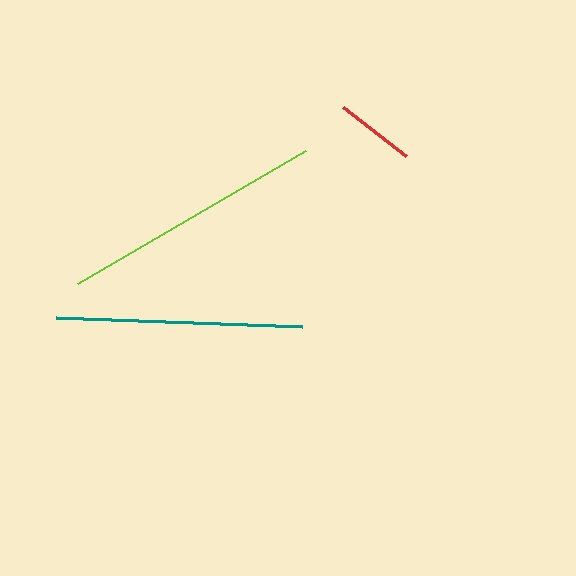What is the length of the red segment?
The red segment is approximately 80 pixels long.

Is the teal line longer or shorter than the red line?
The teal line is longer than the red line.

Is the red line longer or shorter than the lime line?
The lime line is longer than the red line.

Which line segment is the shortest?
The red line is the shortest at approximately 80 pixels.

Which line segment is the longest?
The lime line is the longest at approximately 264 pixels.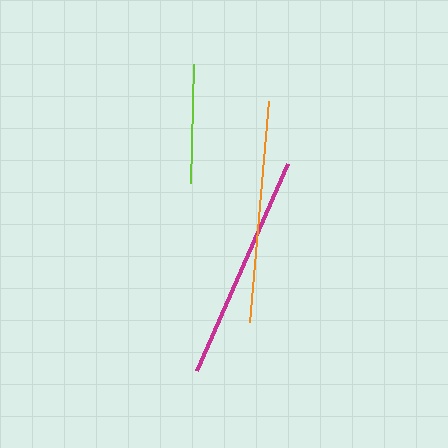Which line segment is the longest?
The magenta line is the longest at approximately 227 pixels.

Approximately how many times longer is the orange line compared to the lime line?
The orange line is approximately 1.9 times the length of the lime line.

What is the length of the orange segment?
The orange segment is approximately 221 pixels long.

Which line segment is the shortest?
The lime line is the shortest at approximately 119 pixels.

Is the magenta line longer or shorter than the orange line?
The magenta line is longer than the orange line.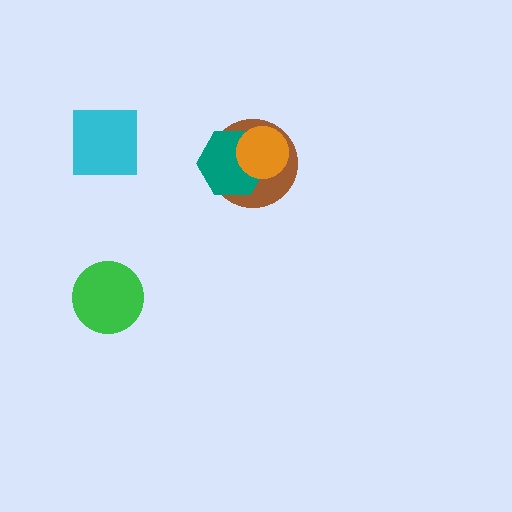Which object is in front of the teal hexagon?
The orange circle is in front of the teal hexagon.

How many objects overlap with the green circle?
0 objects overlap with the green circle.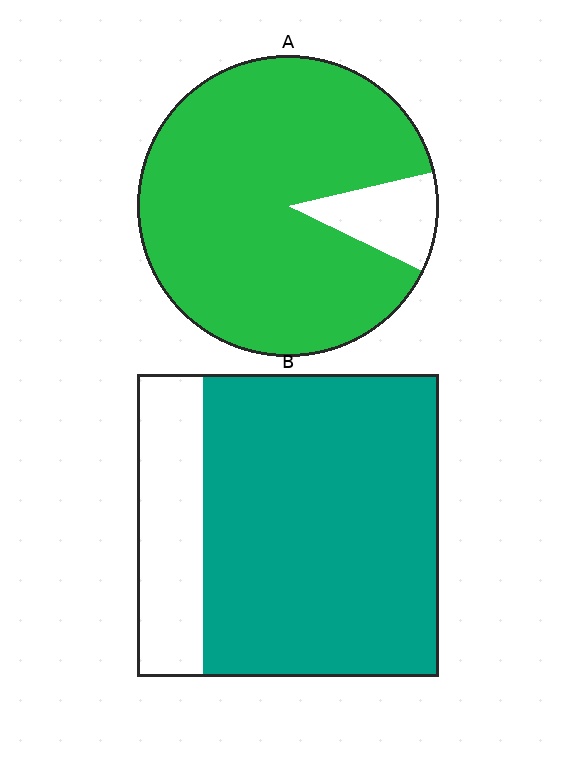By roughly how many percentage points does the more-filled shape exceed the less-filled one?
By roughly 10 percentage points (A over B).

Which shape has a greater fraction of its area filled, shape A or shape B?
Shape A.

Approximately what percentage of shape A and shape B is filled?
A is approximately 90% and B is approximately 80%.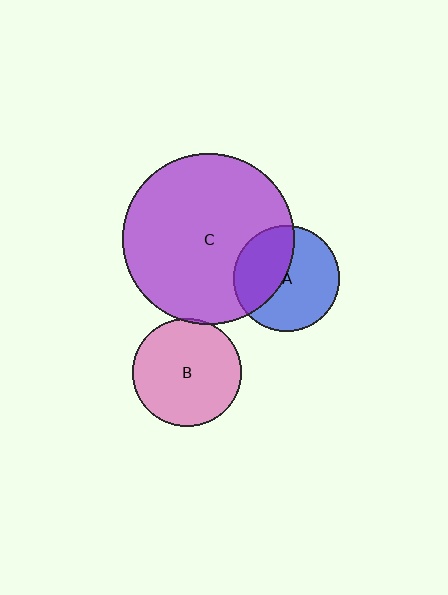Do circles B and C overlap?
Yes.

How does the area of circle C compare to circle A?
Approximately 2.7 times.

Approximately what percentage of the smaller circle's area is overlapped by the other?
Approximately 5%.